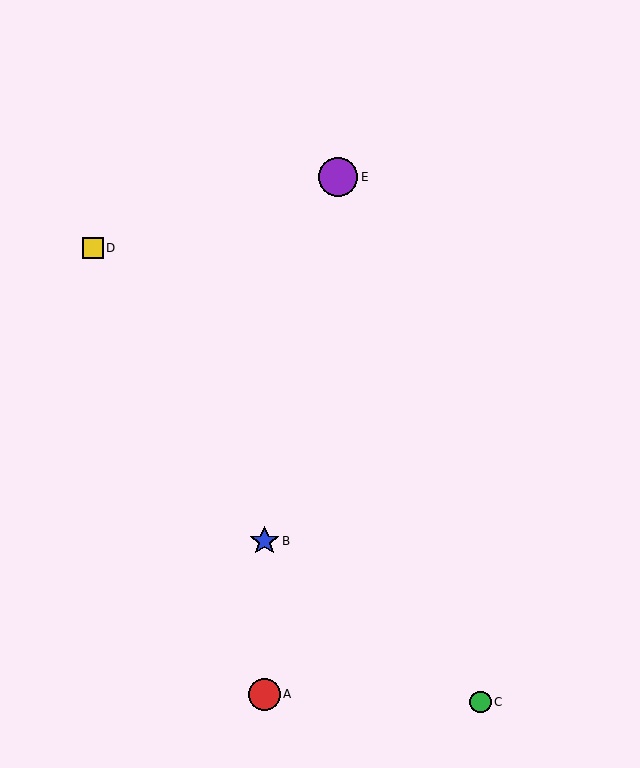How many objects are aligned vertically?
2 objects (A, B) are aligned vertically.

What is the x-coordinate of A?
Object A is at x≈264.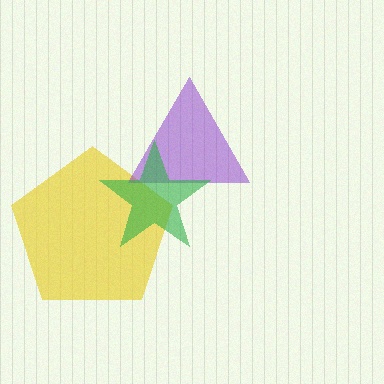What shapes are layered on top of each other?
The layered shapes are: a yellow pentagon, a purple triangle, a green star.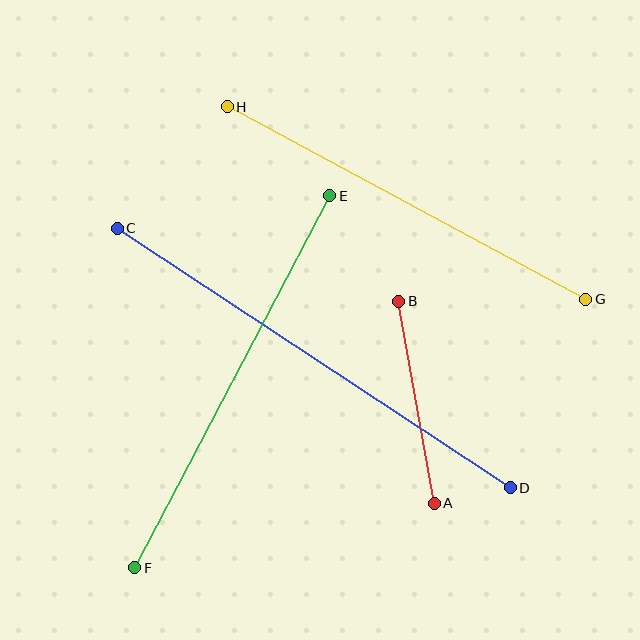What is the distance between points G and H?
The distance is approximately 407 pixels.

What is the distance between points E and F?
The distance is approximately 420 pixels.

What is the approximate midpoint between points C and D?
The midpoint is at approximately (314, 358) pixels.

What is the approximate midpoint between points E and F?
The midpoint is at approximately (232, 382) pixels.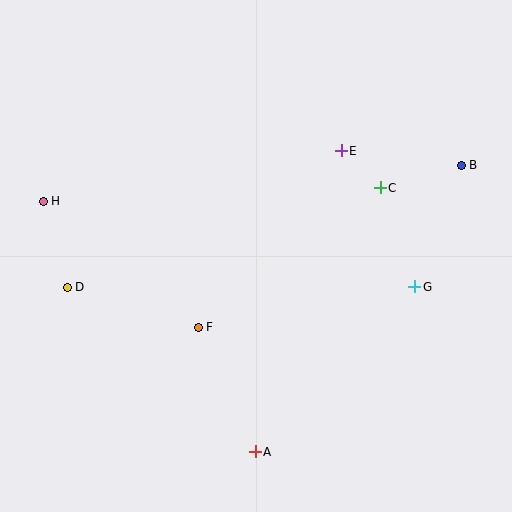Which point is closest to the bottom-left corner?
Point D is closest to the bottom-left corner.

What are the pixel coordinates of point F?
Point F is at (198, 327).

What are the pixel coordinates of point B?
Point B is at (461, 165).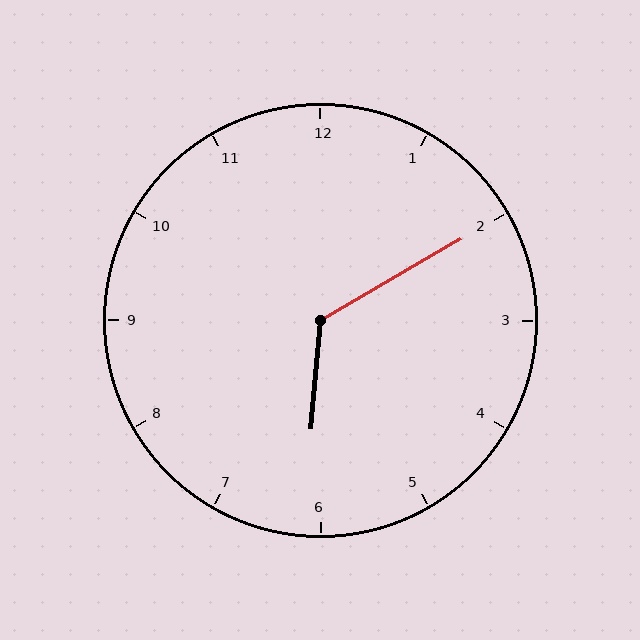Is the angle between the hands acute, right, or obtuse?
It is obtuse.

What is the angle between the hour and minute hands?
Approximately 125 degrees.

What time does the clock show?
6:10.